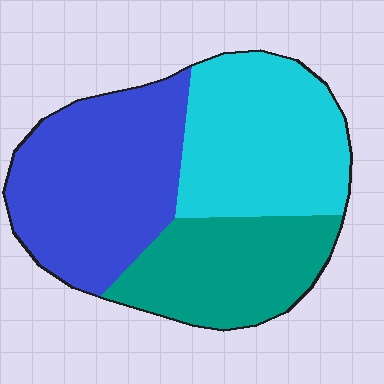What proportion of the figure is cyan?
Cyan takes up about one third (1/3) of the figure.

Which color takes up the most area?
Blue, at roughly 40%.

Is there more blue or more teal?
Blue.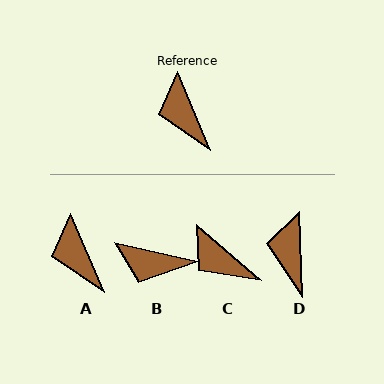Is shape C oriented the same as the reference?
No, it is off by about 26 degrees.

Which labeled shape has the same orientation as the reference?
A.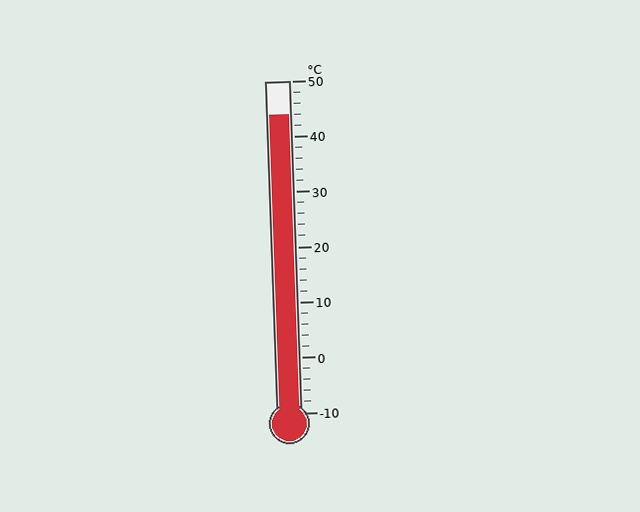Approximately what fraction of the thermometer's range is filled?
The thermometer is filled to approximately 90% of its range.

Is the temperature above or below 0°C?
The temperature is above 0°C.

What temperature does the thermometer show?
The thermometer shows approximately 44°C.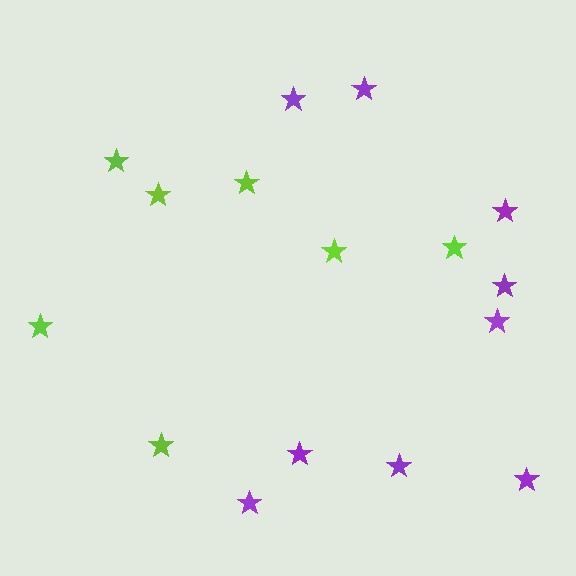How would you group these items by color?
There are 2 groups: one group of purple stars (9) and one group of lime stars (7).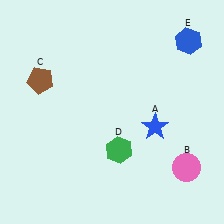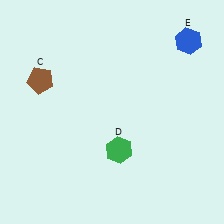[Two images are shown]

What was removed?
The blue star (A), the pink circle (B) were removed in Image 2.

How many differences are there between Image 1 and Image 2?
There are 2 differences between the two images.